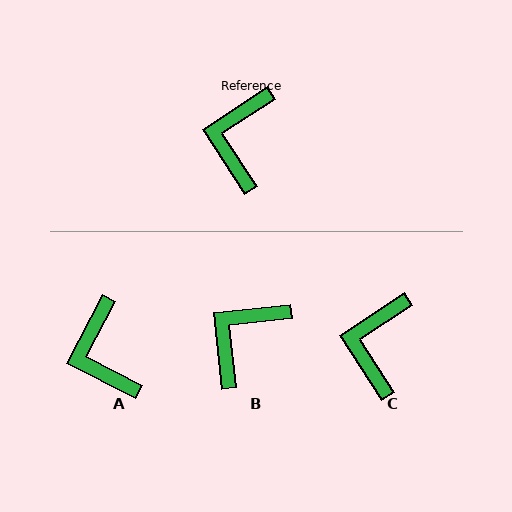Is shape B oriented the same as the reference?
No, it is off by about 27 degrees.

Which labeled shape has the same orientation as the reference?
C.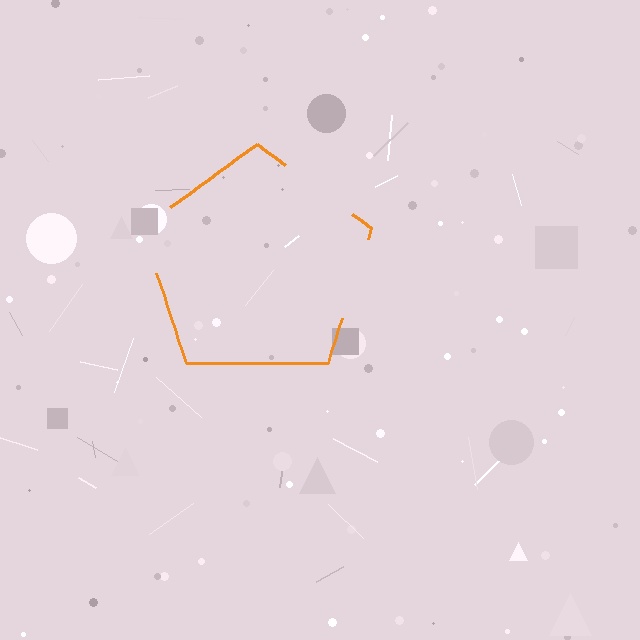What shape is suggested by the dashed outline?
The dashed outline suggests a pentagon.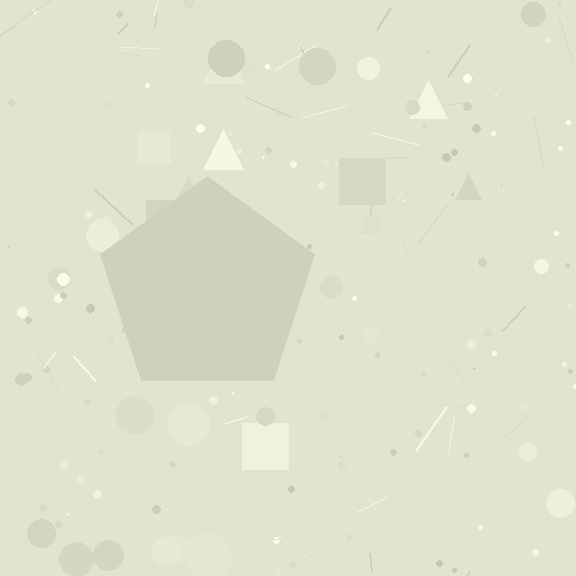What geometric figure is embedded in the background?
A pentagon is embedded in the background.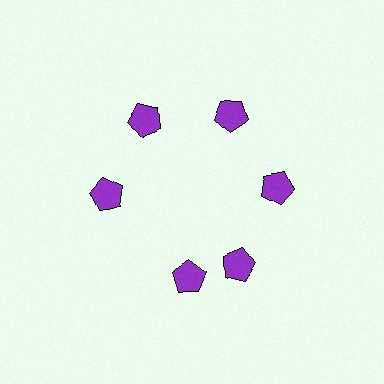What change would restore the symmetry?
The symmetry would be restored by rotating it back into even spacing with its neighbors so that all 6 pentagons sit at equal angles and equal distance from the center.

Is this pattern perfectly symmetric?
No. The 6 purple pentagons are arranged in a ring, but one element near the 7 o'clock position is rotated out of alignment along the ring, breaking the 6-fold rotational symmetry.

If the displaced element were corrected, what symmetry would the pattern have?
It would have 6-fold rotational symmetry — the pattern would map onto itself every 60 degrees.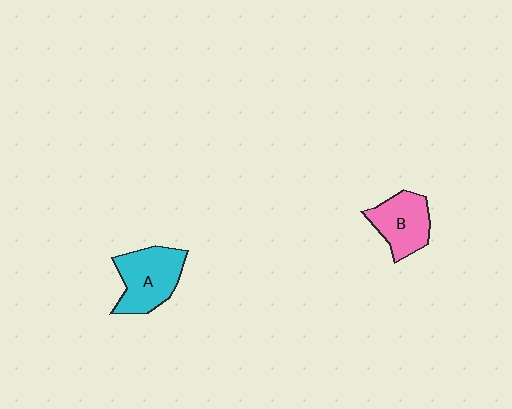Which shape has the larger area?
Shape A (cyan).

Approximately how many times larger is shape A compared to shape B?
Approximately 1.2 times.